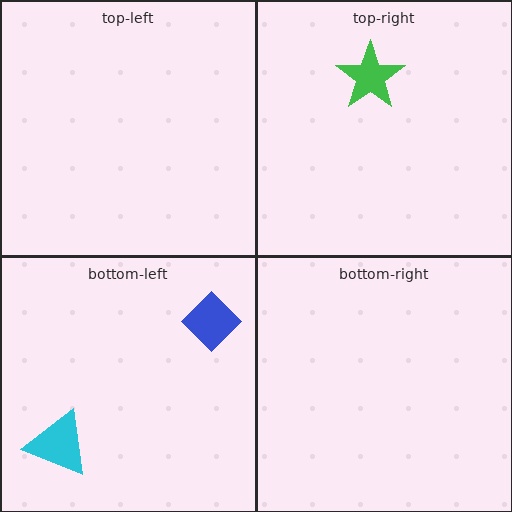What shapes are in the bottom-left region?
The cyan triangle, the blue diamond.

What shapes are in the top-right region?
The green star.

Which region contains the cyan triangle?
The bottom-left region.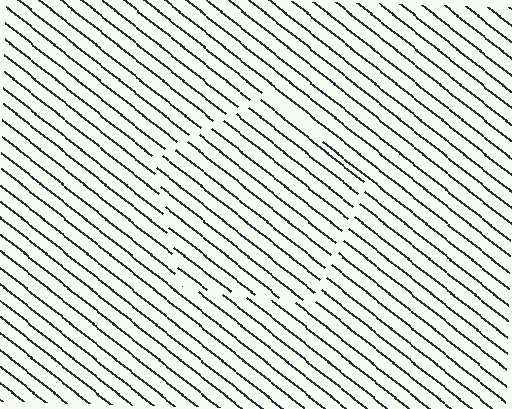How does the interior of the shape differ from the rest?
The interior of the shape contains the same grating, shifted by half a period — the contour is defined by the phase discontinuity where line-ends from the inner and outer gratings abut.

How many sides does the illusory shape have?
5 sides — the line-ends trace a pentagon.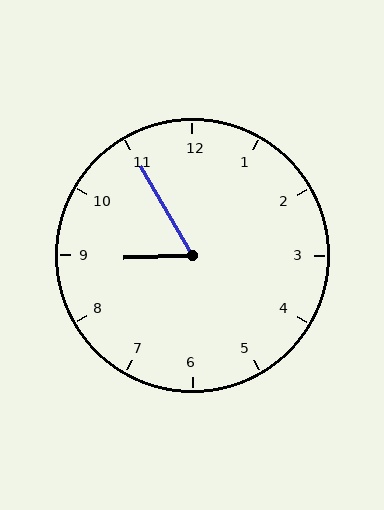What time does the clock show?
8:55.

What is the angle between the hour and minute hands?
Approximately 62 degrees.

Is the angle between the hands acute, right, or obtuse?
It is acute.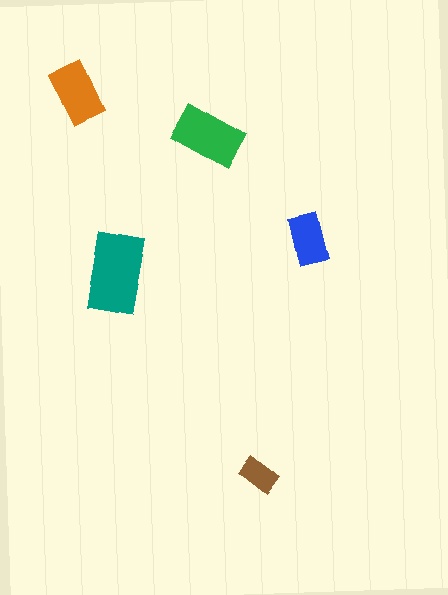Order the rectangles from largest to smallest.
the teal one, the green one, the orange one, the blue one, the brown one.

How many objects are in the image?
There are 5 objects in the image.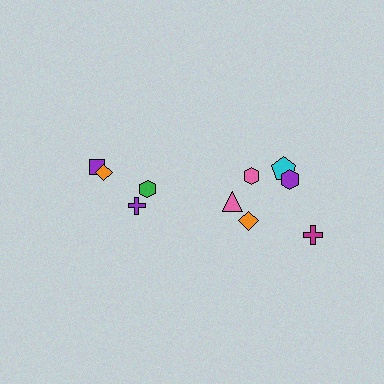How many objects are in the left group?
There are 4 objects.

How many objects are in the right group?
There are 6 objects.